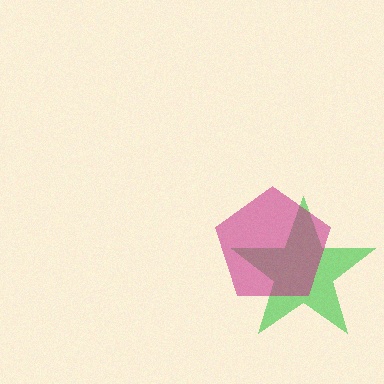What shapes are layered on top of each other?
The layered shapes are: a green star, a magenta pentagon.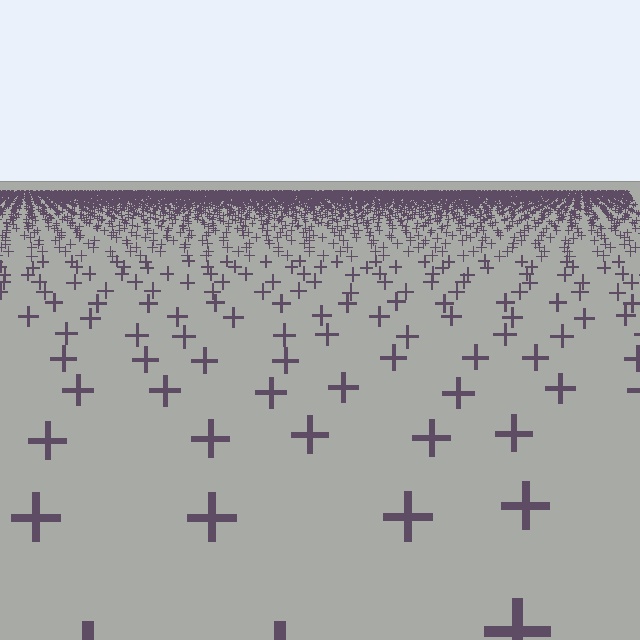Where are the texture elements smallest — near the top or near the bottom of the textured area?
Near the top.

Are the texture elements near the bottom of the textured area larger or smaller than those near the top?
Larger. Near the bottom, elements are closer to the viewer and appear at a bigger on-screen size.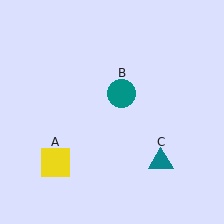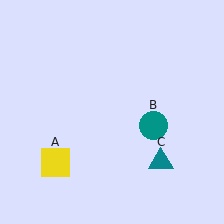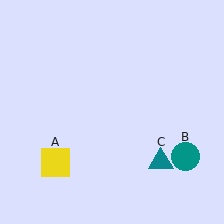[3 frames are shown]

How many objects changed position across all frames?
1 object changed position: teal circle (object B).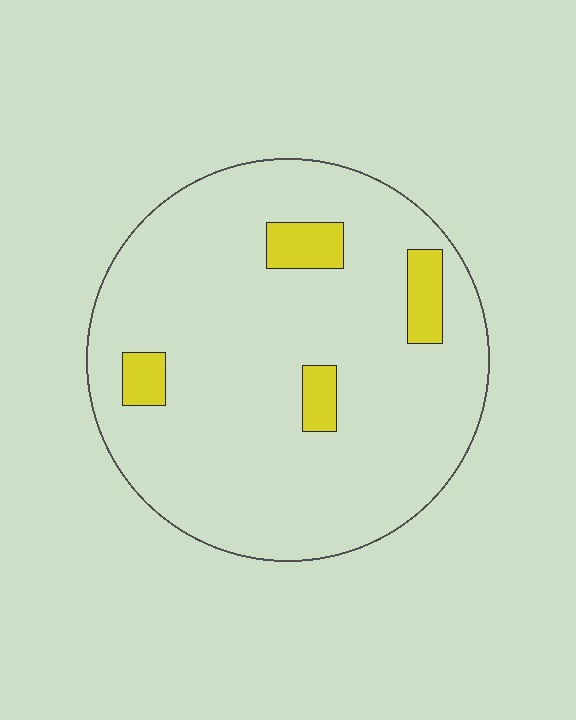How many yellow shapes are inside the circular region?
4.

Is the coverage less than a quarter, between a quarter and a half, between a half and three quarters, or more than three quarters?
Less than a quarter.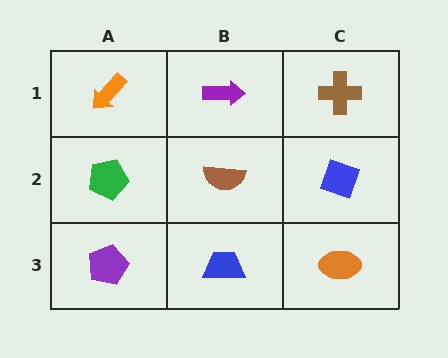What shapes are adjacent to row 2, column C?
A brown cross (row 1, column C), an orange ellipse (row 3, column C), a brown semicircle (row 2, column B).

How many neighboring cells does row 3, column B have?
3.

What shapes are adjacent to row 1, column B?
A brown semicircle (row 2, column B), an orange arrow (row 1, column A), a brown cross (row 1, column C).